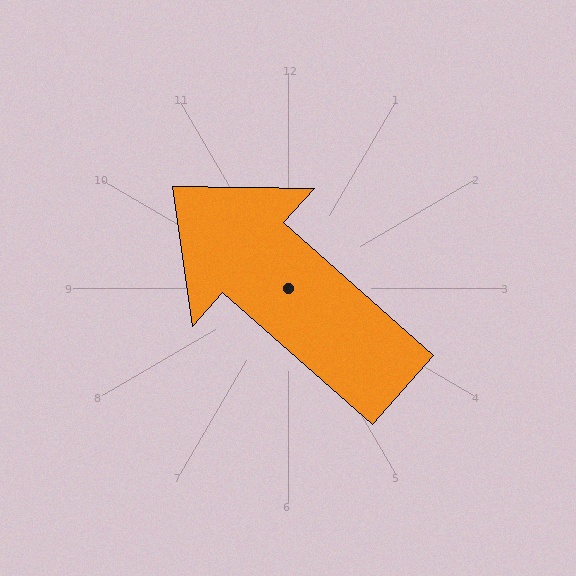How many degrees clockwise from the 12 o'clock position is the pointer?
Approximately 311 degrees.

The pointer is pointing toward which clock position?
Roughly 10 o'clock.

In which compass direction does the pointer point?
Northwest.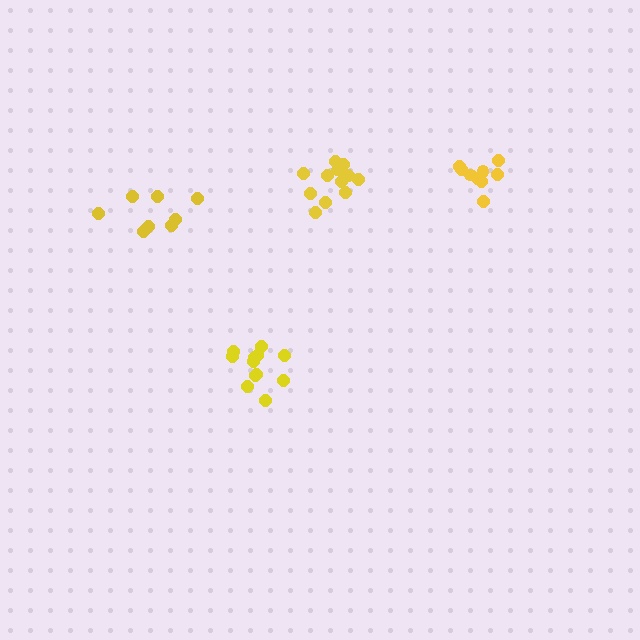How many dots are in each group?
Group 1: 8 dots, Group 2: 9 dots, Group 3: 12 dots, Group 4: 13 dots (42 total).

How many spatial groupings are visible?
There are 4 spatial groupings.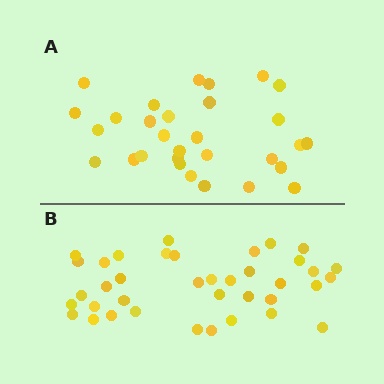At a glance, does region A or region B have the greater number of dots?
Region B (the bottom region) has more dots.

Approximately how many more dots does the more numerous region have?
Region B has roughly 8 or so more dots than region A.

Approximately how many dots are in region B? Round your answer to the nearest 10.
About 40 dots. (The exact count is 38, which rounds to 40.)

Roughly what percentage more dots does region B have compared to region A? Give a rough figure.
About 25% more.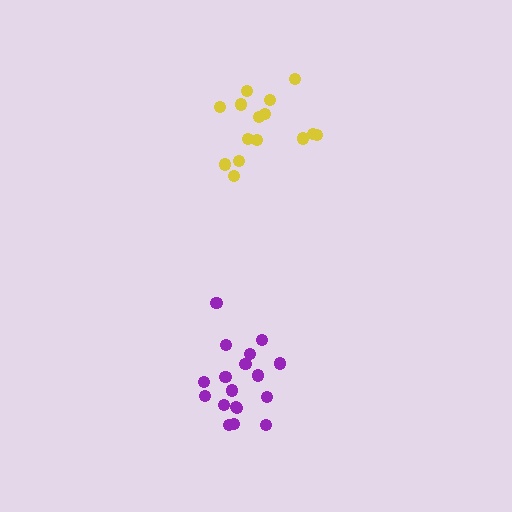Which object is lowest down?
The purple cluster is bottommost.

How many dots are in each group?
Group 1: 18 dots, Group 2: 15 dots (33 total).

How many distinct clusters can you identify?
There are 2 distinct clusters.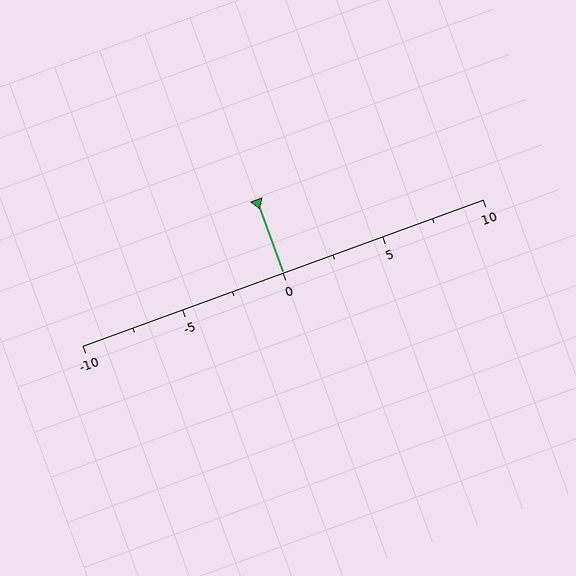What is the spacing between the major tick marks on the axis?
The major ticks are spaced 5 apart.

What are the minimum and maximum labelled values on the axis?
The axis runs from -10 to 10.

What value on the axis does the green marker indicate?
The marker indicates approximately 0.